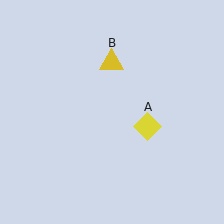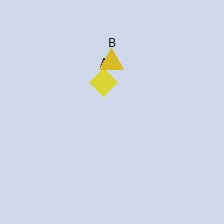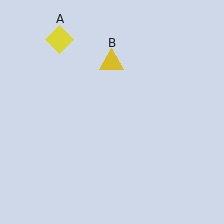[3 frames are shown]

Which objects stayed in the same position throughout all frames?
Yellow triangle (object B) remained stationary.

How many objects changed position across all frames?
1 object changed position: yellow diamond (object A).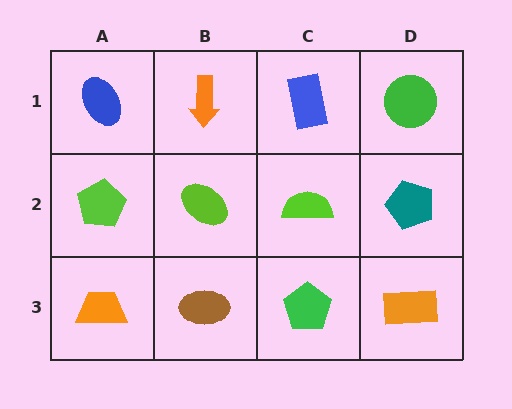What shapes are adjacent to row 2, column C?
A blue rectangle (row 1, column C), a green pentagon (row 3, column C), a lime ellipse (row 2, column B), a teal pentagon (row 2, column D).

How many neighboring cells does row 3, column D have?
2.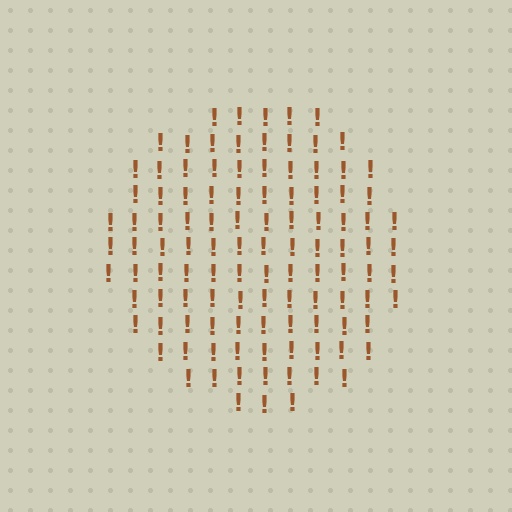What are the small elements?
The small elements are exclamation marks.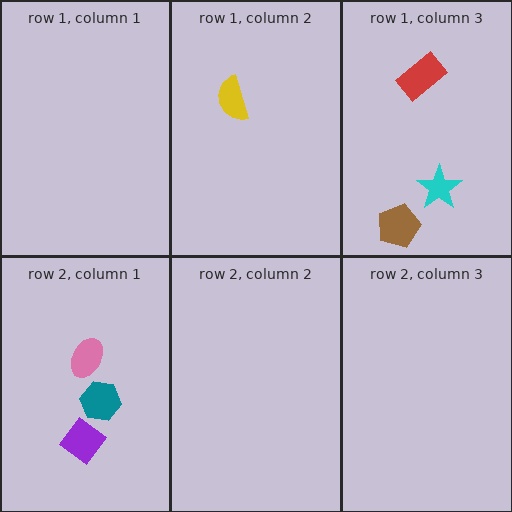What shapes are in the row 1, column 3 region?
The red rectangle, the cyan star, the brown pentagon.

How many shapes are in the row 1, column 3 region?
3.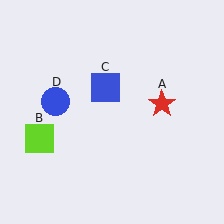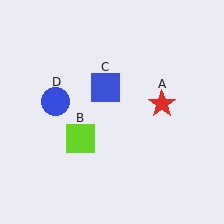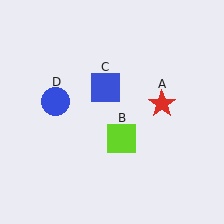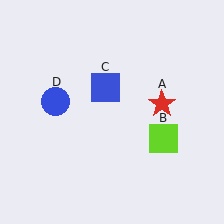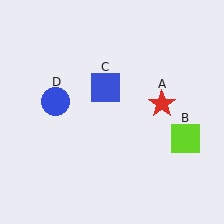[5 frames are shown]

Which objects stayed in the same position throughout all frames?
Red star (object A) and blue square (object C) and blue circle (object D) remained stationary.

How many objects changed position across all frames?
1 object changed position: lime square (object B).